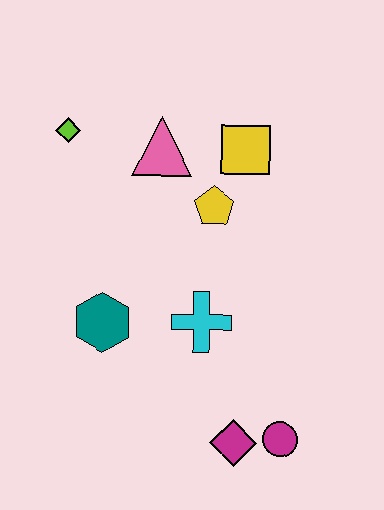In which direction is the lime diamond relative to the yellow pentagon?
The lime diamond is to the left of the yellow pentagon.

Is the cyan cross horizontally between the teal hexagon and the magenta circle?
Yes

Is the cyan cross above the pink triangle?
No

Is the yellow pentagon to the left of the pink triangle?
No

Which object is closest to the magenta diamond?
The magenta circle is closest to the magenta diamond.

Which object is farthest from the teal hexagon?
The yellow square is farthest from the teal hexagon.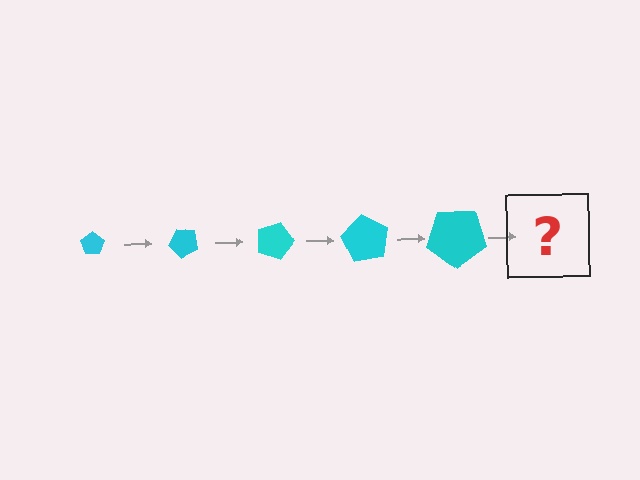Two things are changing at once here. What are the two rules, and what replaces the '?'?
The two rules are that the pentagon grows larger each step and it rotates 45 degrees each step. The '?' should be a pentagon, larger than the previous one and rotated 225 degrees from the start.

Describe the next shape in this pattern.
It should be a pentagon, larger than the previous one and rotated 225 degrees from the start.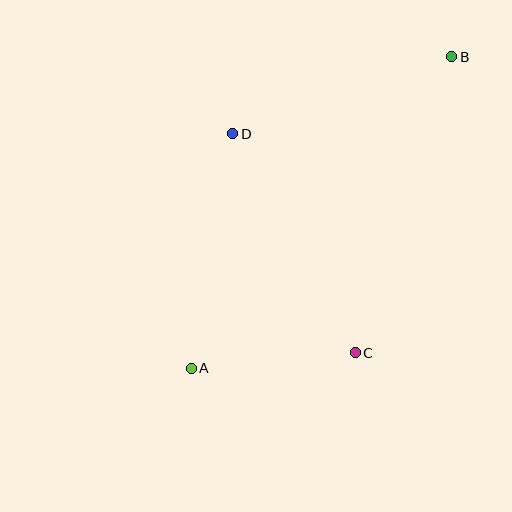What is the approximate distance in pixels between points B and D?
The distance between B and D is approximately 232 pixels.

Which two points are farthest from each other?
Points A and B are farthest from each other.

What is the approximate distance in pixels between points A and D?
The distance between A and D is approximately 238 pixels.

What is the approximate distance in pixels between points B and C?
The distance between B and C is approximately 311 pixels.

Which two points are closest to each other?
Points A and C are closest to each other.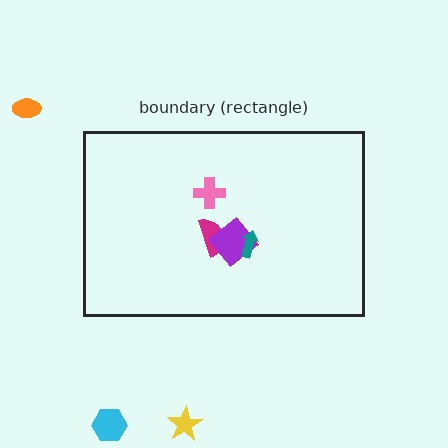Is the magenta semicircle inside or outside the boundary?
Inside.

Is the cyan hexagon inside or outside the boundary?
Outside.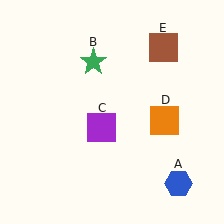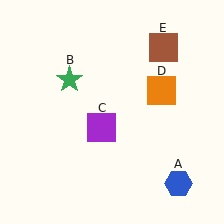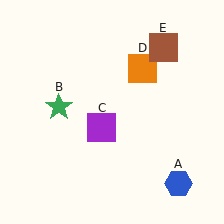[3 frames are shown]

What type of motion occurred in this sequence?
The green star (object B), orange square (object D) rotated counterclockwise around the center of the scene.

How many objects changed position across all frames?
2 objects changed position: green star (object B), orange square (object D).